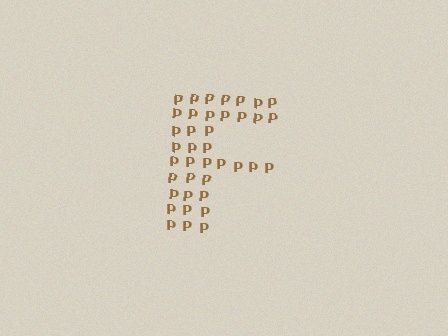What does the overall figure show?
The overall figure shows the letter F.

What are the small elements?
The small elements are letter P's.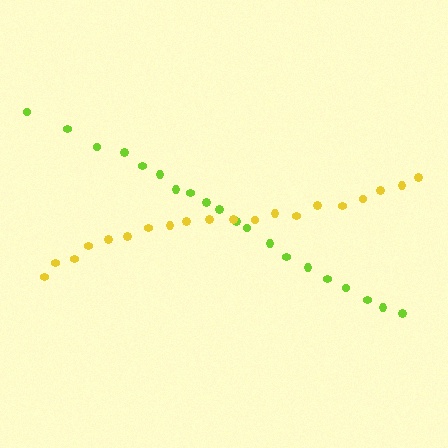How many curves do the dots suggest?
There are 2 distinct paths.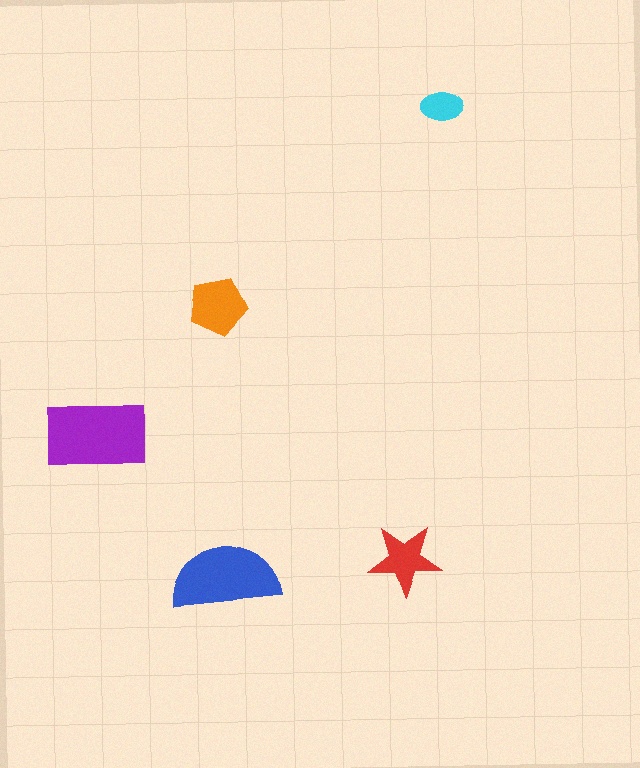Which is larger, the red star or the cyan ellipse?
The red star.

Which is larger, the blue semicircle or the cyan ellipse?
The blue semicircle.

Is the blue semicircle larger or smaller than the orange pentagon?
Larger.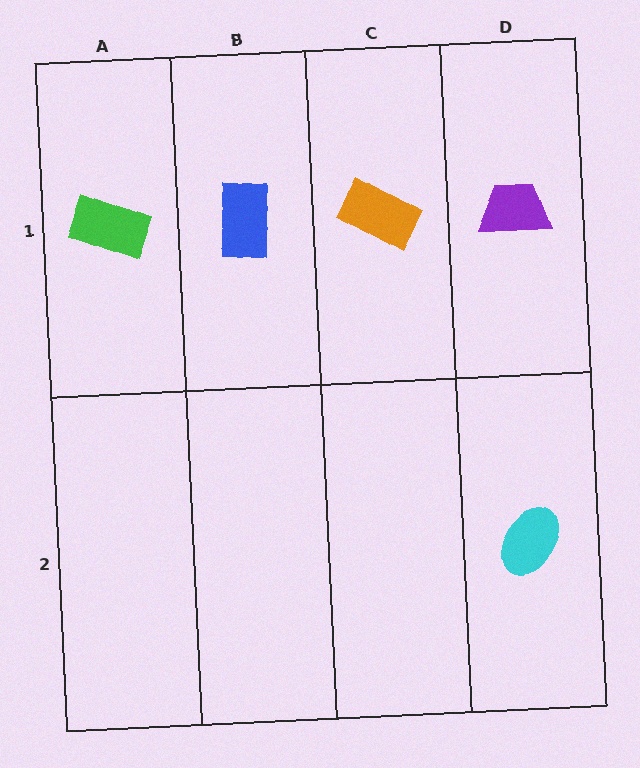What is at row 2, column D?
A cyan ellipse.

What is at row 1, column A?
A green rectangle.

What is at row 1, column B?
A blue rectangle.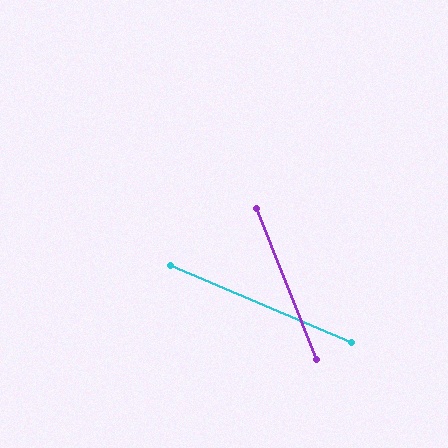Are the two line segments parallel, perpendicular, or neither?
Neither parallel nor perpendicular — they differ by about 45°.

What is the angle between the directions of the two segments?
Approximately 45 degrees.